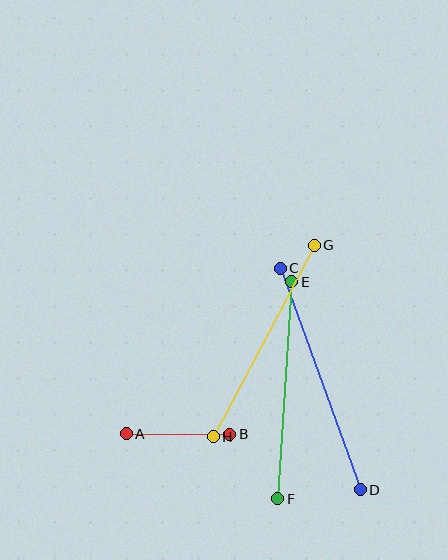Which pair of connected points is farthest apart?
Points C and D are farthest apart.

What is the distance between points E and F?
The distance is approximately 217 pixels.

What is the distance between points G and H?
The distance is approximately 216 pixels.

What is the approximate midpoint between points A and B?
The midpoint is at approximately (178, 434) pixels.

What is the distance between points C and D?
The distance is approximately 236 pixels.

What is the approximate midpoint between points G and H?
The midpoint is at approximately (264, 341) pixels.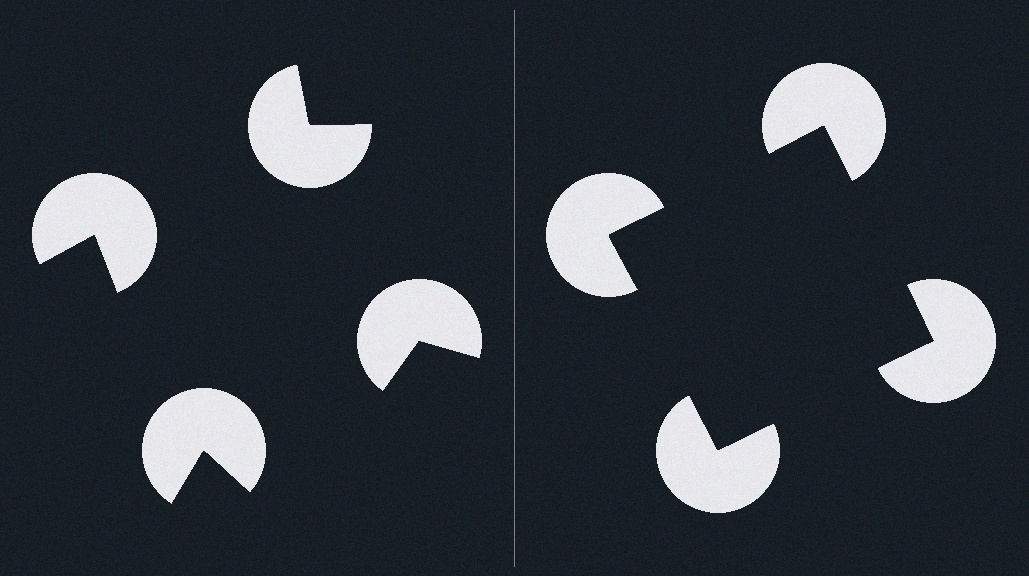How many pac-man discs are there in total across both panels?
8 — 4 on each side.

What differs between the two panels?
The pac-man discs are positioned identically on both sides; only the wedge orientations differ. On the right they align to a square; on the left they are misaligned.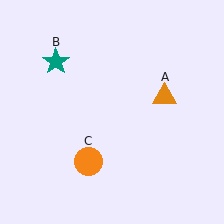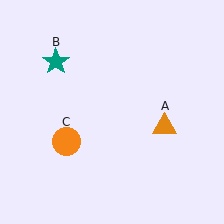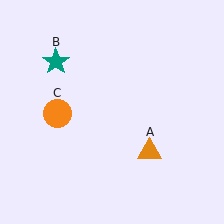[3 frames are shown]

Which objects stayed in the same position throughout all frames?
Teal star (object B) remained stationary.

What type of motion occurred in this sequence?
The orange triangle (object A), orange circle (object C) rotated clockwise around the center of the scene.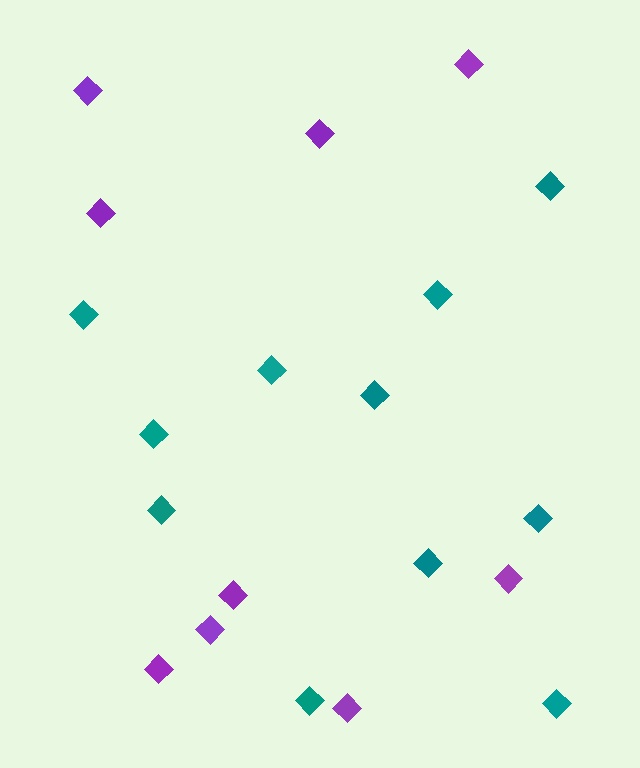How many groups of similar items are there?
There are 2 groups: one group of purple diamonds (9) and one group of teal diamonds (11).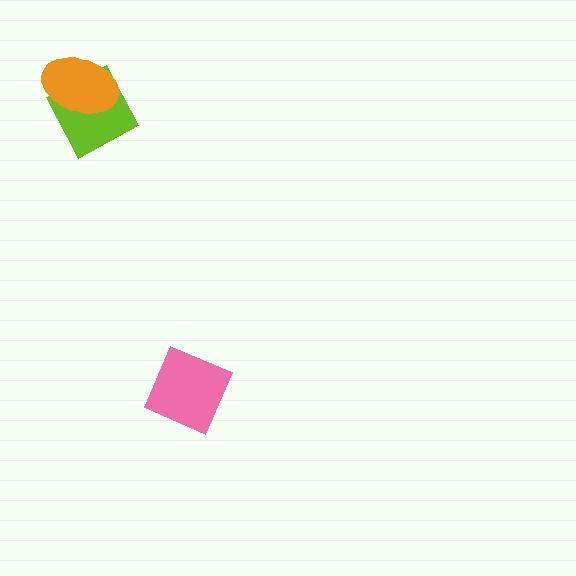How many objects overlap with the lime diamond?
1 object overlaps with the lime diamond.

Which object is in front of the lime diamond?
The orange ellipse is in front of the lime diamond.